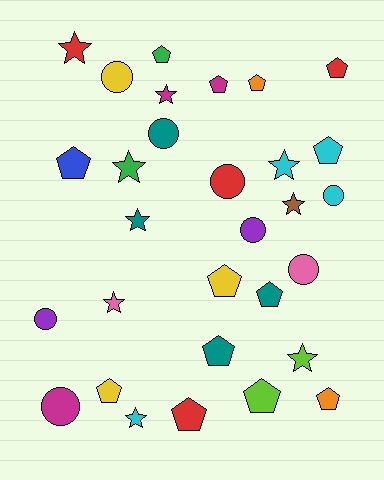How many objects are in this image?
There are 30 objects.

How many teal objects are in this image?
There are 4 teal objects.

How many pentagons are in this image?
There are 13 pentagons.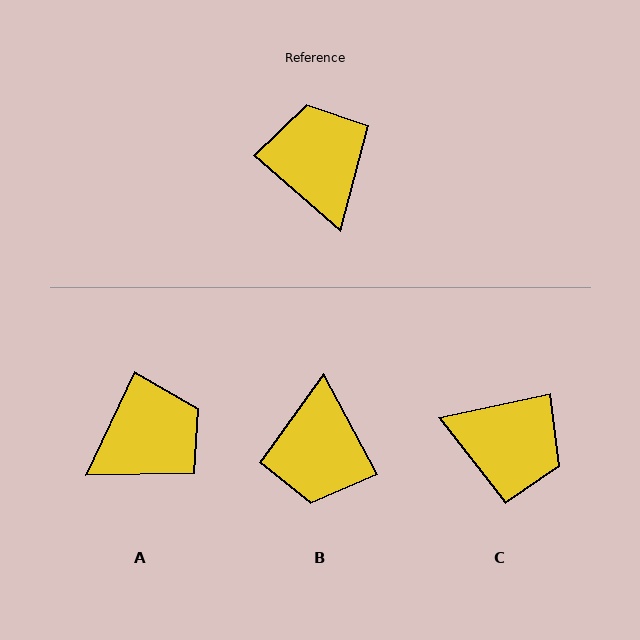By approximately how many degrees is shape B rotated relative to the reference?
Approximately 159 degrees counter-clockwise.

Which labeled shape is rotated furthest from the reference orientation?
B, about 159 degrees away.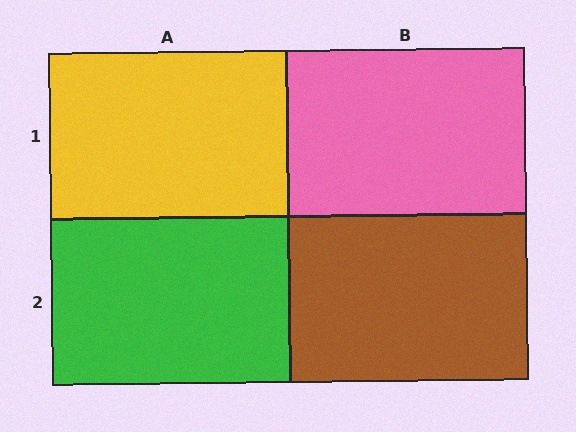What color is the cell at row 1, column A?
Yellow.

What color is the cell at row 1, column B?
Pink.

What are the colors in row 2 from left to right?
Green, brown.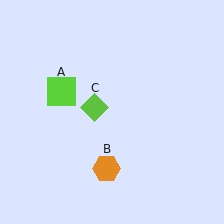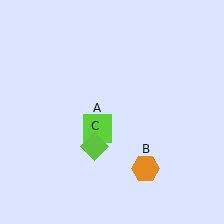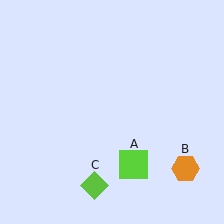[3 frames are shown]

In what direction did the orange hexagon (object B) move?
The orange hexagon (object B) moved right.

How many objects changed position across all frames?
3 objects changed position: lime square (object A), orange hexagon (object B), lime diamond (object C).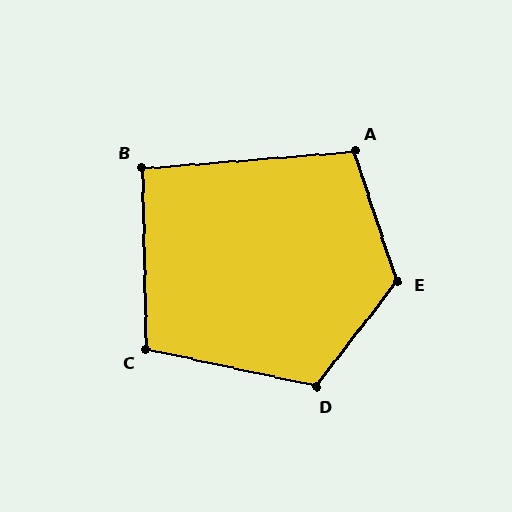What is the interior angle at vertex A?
Approximately 104 degrees (obtuse).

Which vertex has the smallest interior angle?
B, at approximately 93 degrees.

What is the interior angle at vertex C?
Approximately 104 degrees (obtuse).